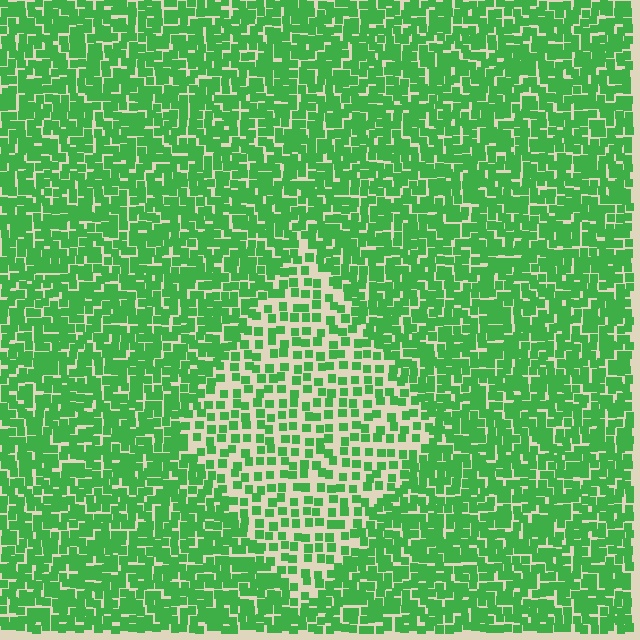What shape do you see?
I see a diamond.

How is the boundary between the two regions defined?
The boundary is defined by a change in element density (approximately 2.0x ratio). All elements are the same color, size, and shape.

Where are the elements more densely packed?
The elements are more densely packed outside the diamond boundary.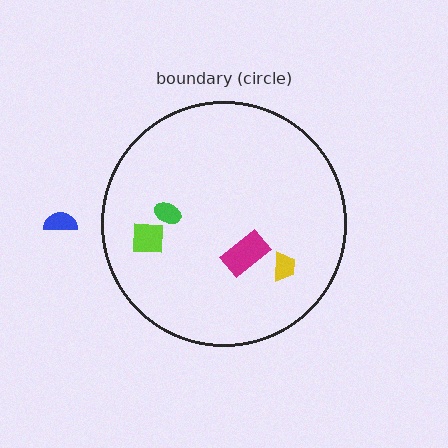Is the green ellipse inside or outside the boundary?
Inside.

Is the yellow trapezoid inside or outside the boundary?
Inside.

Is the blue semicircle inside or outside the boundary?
Outside.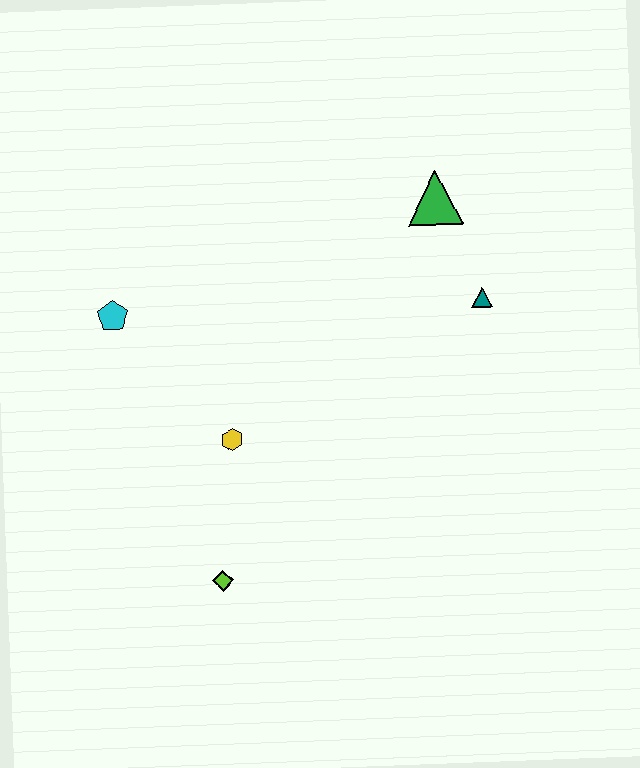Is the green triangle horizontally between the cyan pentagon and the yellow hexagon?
No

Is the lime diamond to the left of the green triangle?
Yes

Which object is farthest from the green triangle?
The lime diamond is farthest from the green triangle.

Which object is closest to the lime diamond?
The yellow hexagon is closest to the lime diamond.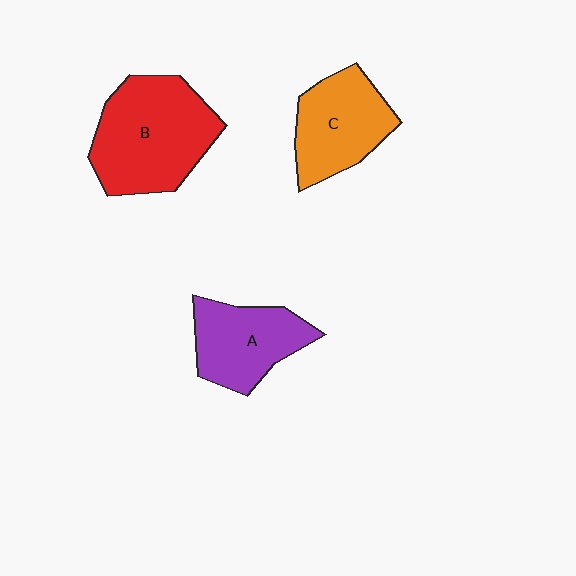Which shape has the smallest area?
Shape A (purple).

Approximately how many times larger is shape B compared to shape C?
Approximately 1.4 times.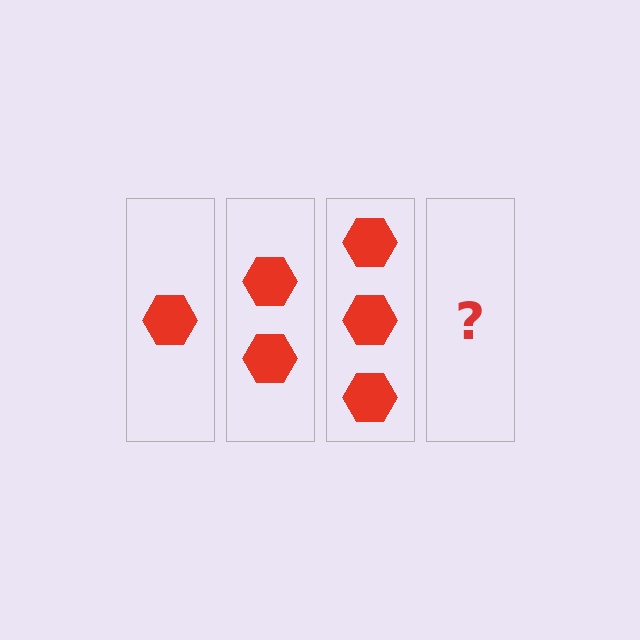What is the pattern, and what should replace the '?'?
The pattern is that each step adds one more hexagon. The '?' should be 4 hexagons.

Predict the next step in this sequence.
The next step is 4 hexagons.